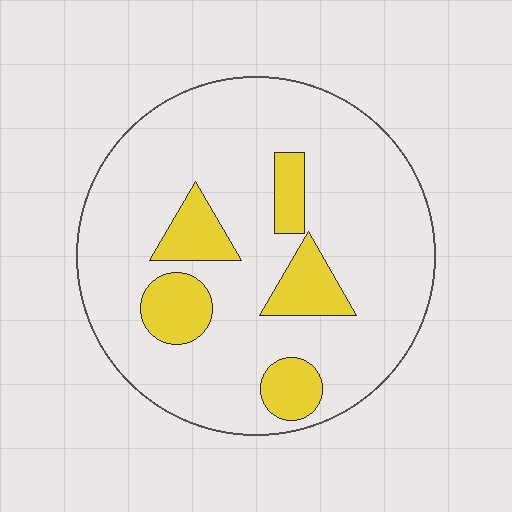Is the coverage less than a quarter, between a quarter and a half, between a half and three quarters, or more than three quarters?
Less than a quarter.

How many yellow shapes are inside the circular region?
5.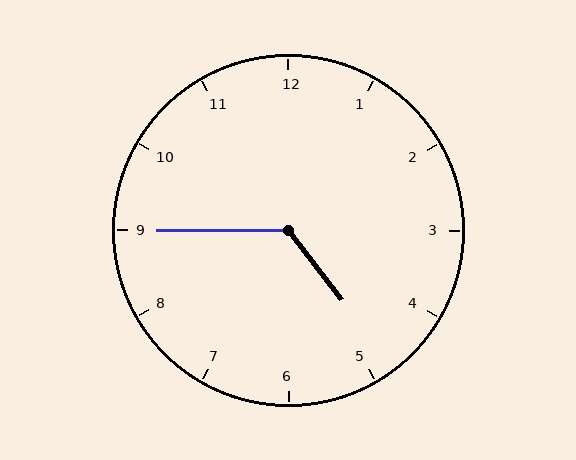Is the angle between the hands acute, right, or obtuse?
It is obtuse.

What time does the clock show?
4:45.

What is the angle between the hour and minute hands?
Approximately 128 degrees.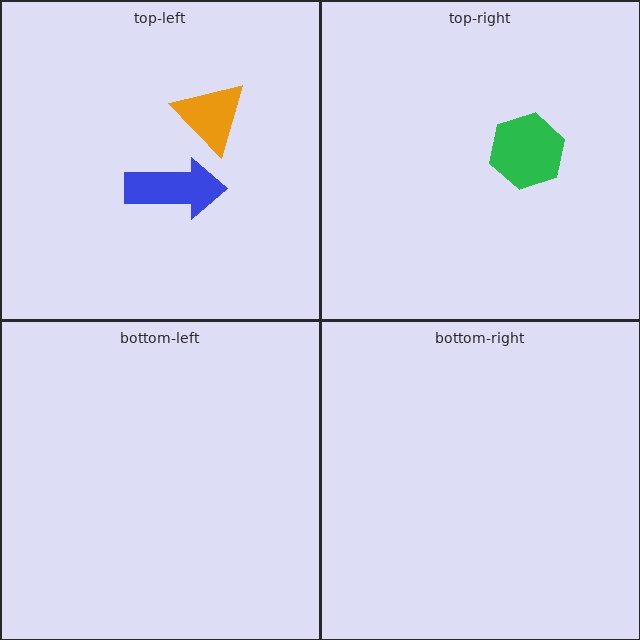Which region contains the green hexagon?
The top-right region.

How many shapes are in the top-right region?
1.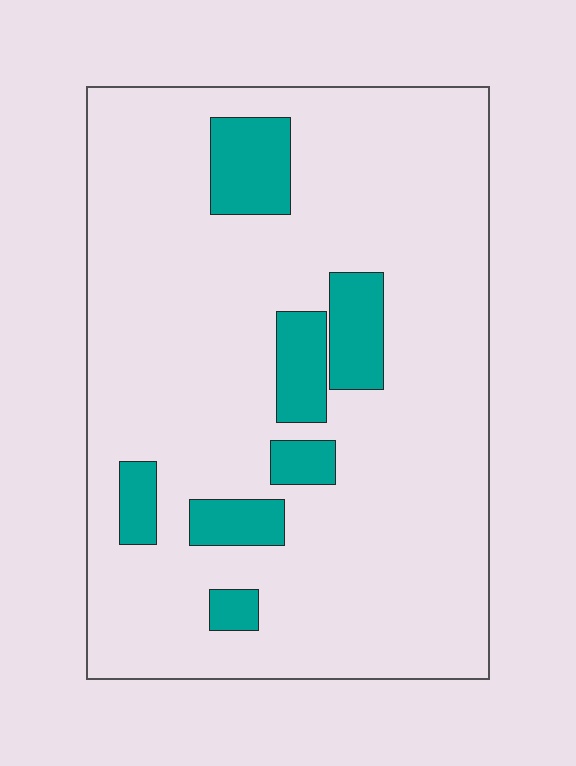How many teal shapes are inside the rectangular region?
7.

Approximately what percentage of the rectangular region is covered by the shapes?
Approximately 15%.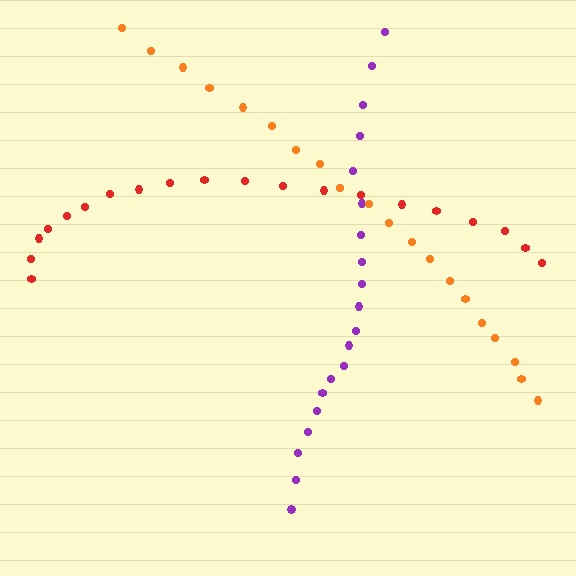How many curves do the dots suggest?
There are 3 distinct paths.